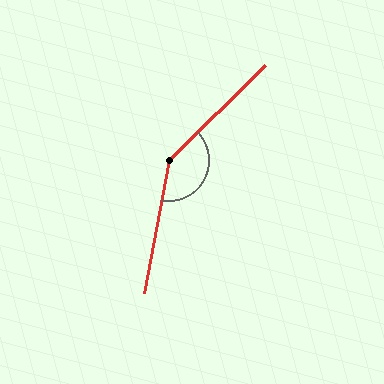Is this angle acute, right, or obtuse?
It is obtuse.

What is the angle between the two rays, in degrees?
Approximately 145 degrees.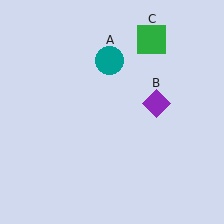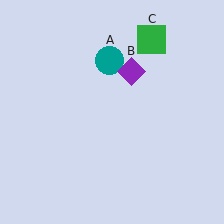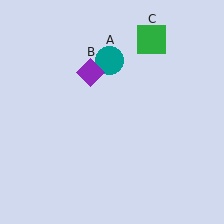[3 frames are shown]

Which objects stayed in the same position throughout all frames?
Teal circle (object A) and green square (object C) remained stationary.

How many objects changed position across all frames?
1 object changed position: purple diamond (object B).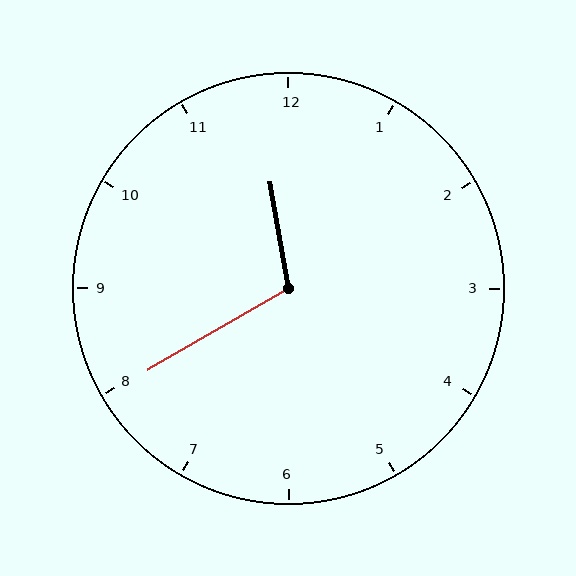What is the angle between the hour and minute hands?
Approximately 110 degrees.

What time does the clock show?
11:40.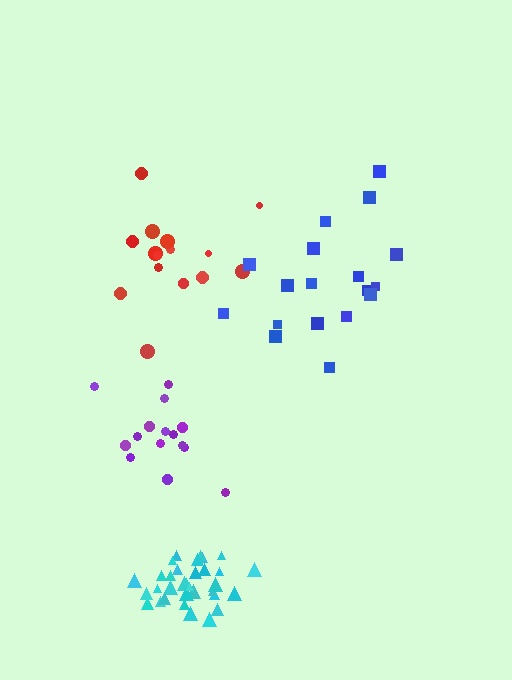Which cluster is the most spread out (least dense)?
Red.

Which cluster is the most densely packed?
Cyan.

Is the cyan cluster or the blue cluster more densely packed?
Cyan.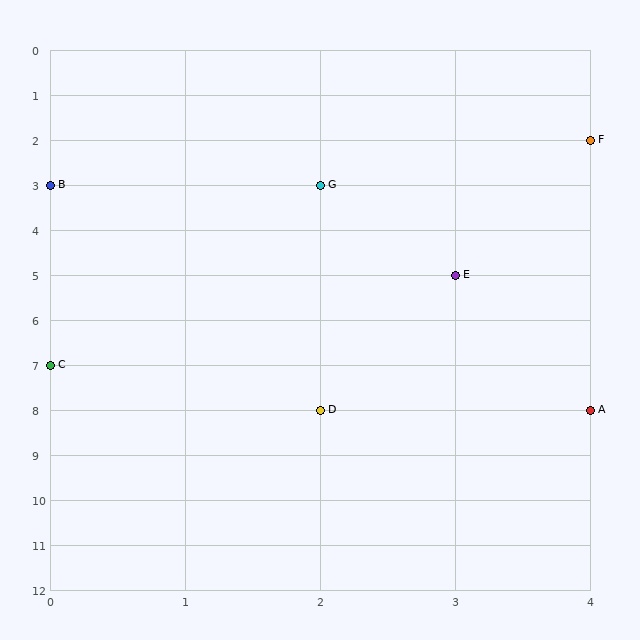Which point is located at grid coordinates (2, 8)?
Point D is at (2, 8).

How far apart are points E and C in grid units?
Points E and C are 3 columns and 2 rows apart (about 3.6 grid units diagonally).